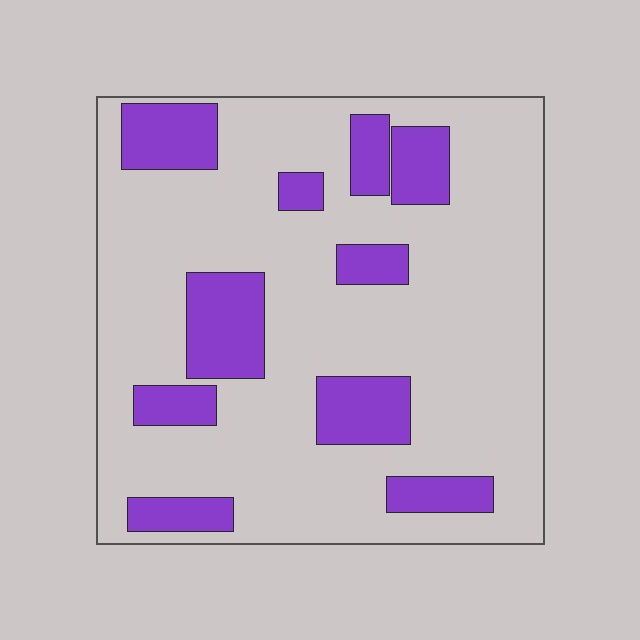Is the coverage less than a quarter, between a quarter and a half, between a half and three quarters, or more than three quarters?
Less than a quarter.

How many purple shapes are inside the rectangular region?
10.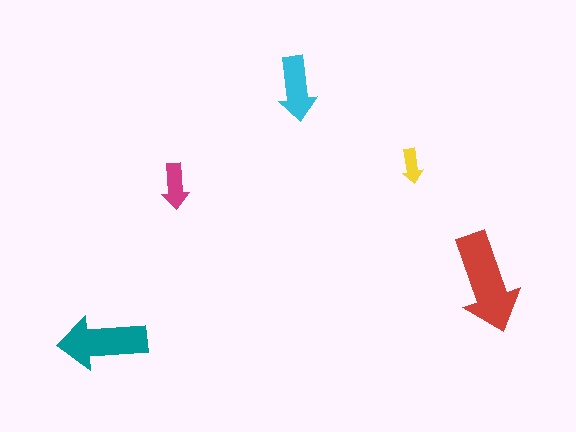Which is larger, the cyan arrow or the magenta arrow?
The cyan one.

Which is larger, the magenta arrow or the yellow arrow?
The magenta one.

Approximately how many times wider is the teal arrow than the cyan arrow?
About 1.5 times wider.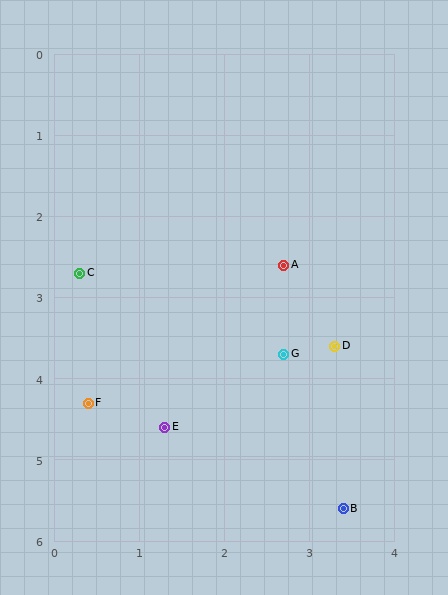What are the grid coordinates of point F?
Point F is at approximately (0.4, 4.3).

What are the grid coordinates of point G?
Point G is at approximately (2.7, 3.7).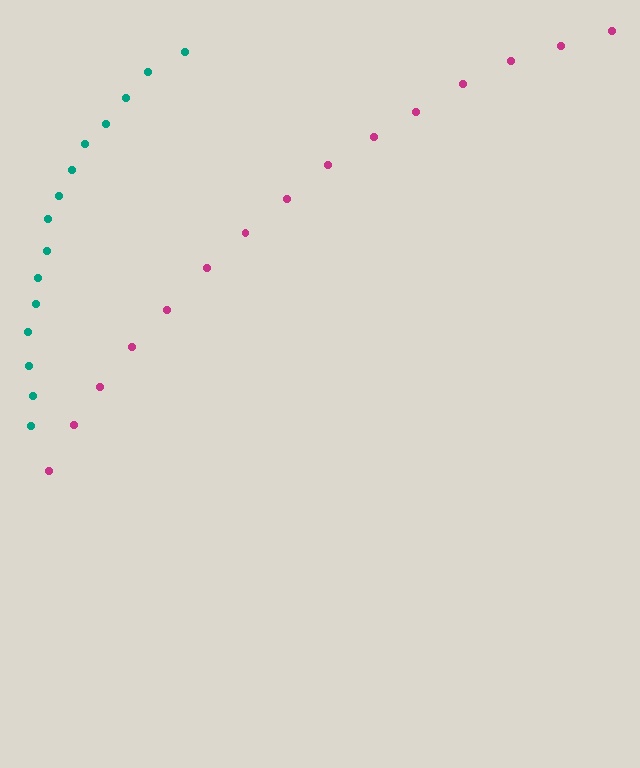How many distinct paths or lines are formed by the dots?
There are 2 distinct paths.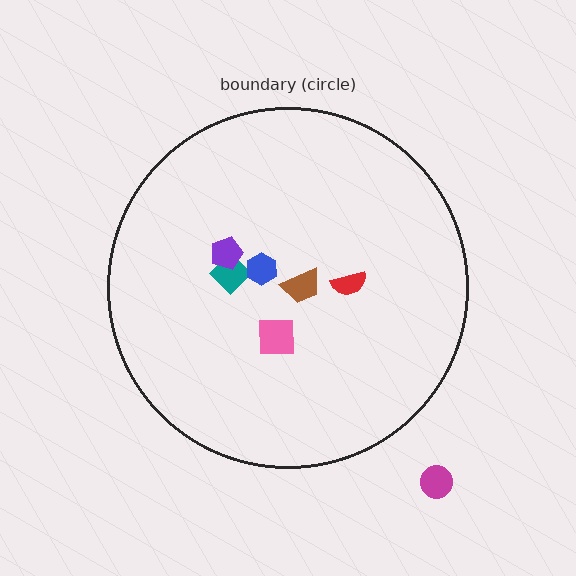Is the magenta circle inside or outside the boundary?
Outside.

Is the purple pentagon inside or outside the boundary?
Inside.